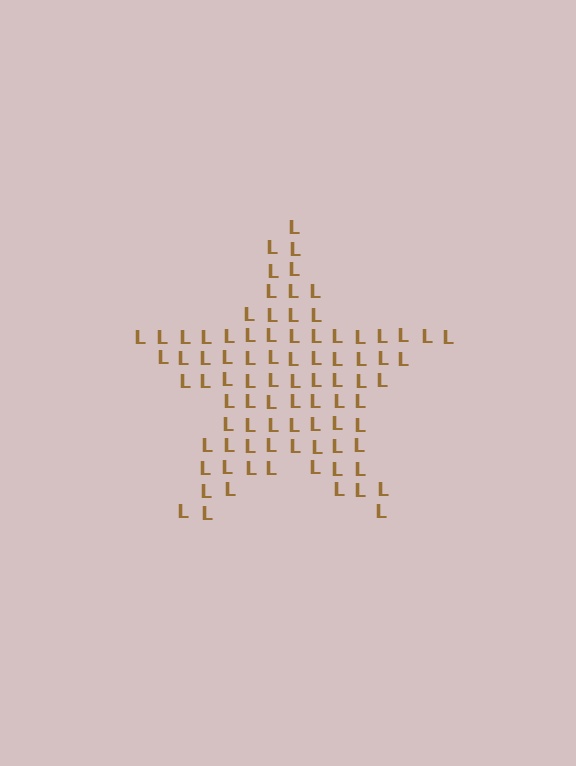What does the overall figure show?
The overall figure shows a star.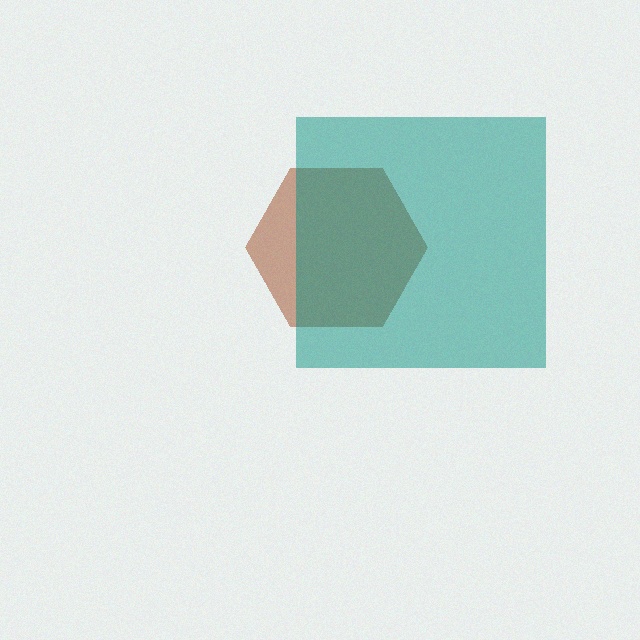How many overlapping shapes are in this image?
There are 2 overlapping shapes in the image.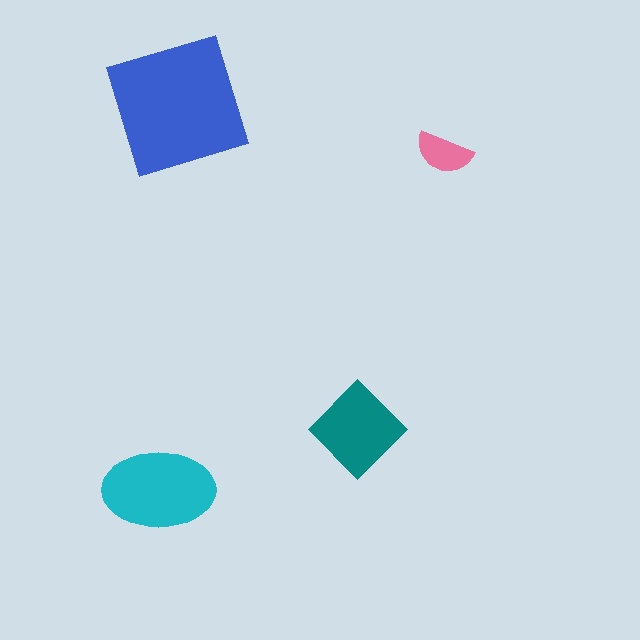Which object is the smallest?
The pink semicircle.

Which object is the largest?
The blue square.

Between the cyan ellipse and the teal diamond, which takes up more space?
The cyan ellipse.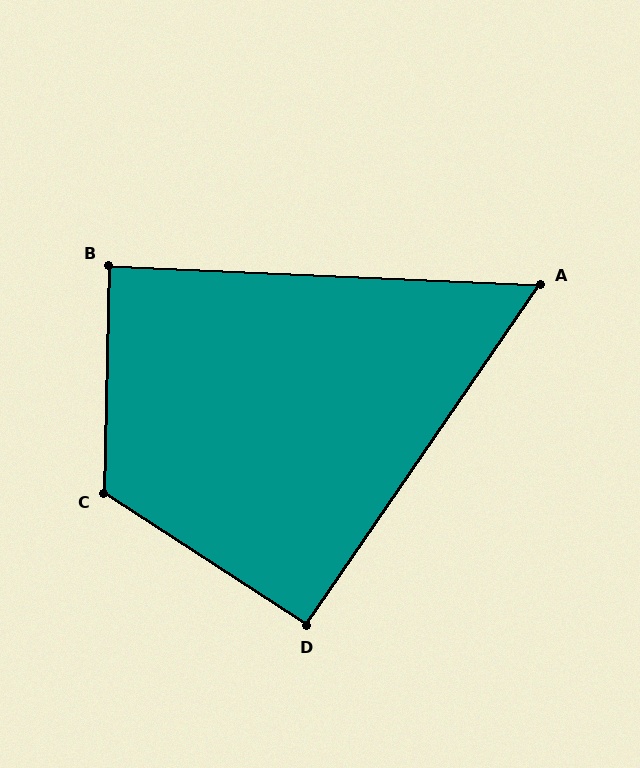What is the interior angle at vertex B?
Approximately 89 degrees (approximately right).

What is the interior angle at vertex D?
Approximately 91 degrees (approximately right).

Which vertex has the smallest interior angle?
A, at approximately 58 degrees.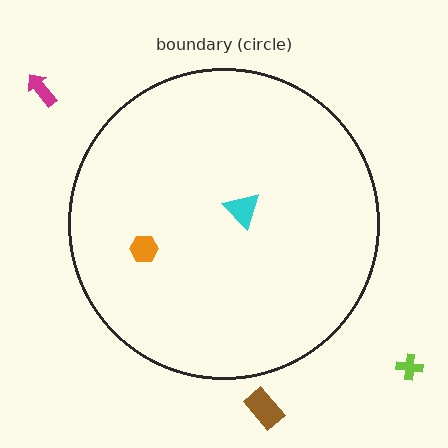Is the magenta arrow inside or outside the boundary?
Outside.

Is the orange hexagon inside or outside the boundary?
Inside.